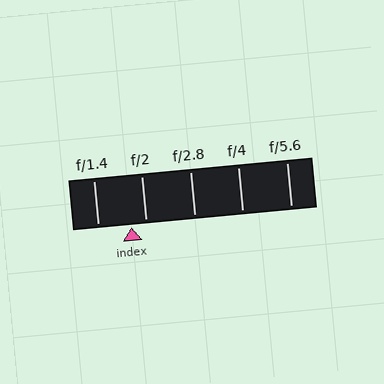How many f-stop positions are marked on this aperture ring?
There are 5 f-stop positions marked.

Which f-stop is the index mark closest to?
The index mark is closest to f/2.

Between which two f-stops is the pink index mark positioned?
The index mark is between f/1.4 and f/2.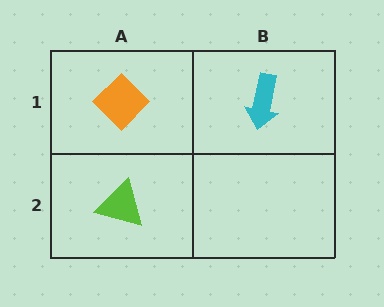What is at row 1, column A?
An orange diamond.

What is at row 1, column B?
A cyan arrow.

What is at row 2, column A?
A lime triangle.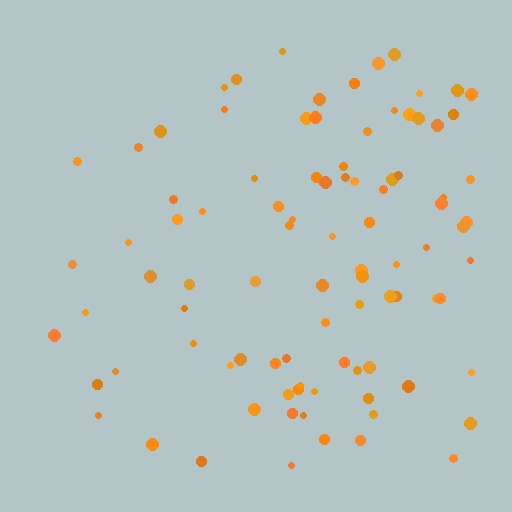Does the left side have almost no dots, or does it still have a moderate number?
Still a moderate number, just noticeably fewer than the right.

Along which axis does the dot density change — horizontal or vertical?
Horizontal.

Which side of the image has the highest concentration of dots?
The right.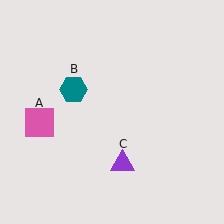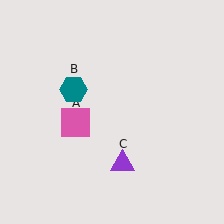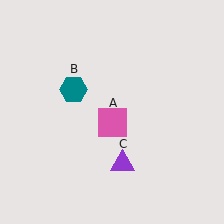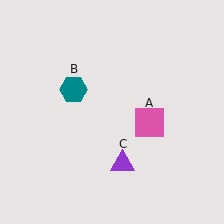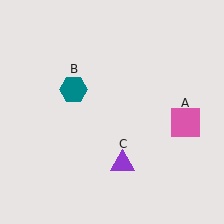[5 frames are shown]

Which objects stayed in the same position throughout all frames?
Teal hexagon (object B) and purple triangle (object C) remained stationary.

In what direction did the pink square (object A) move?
The pink square (object A) moved right.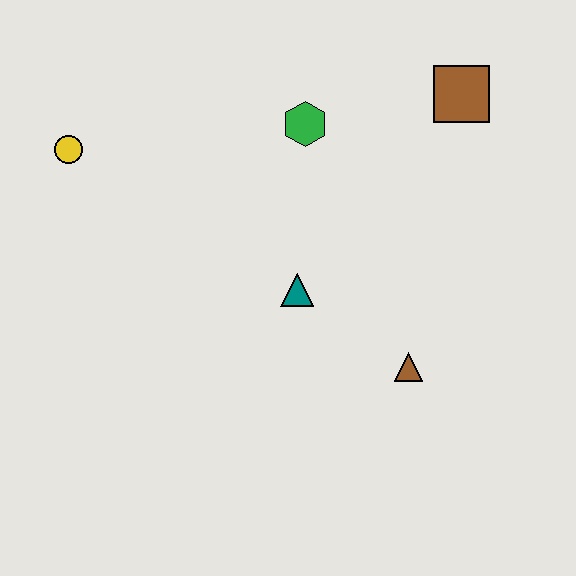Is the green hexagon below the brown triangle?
No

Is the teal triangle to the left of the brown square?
Yes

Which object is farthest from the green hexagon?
The brown triangle is farthest from the green hexagon.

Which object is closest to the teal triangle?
The brown triangle is closest to the teal triangle.